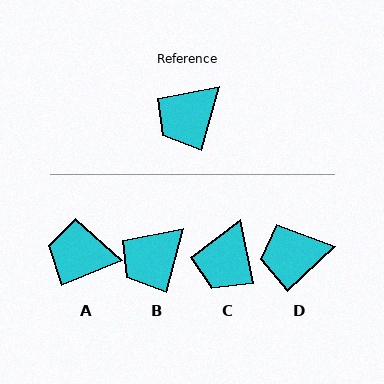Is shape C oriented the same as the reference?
No, it is off by about 27 degrees.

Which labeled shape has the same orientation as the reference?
B.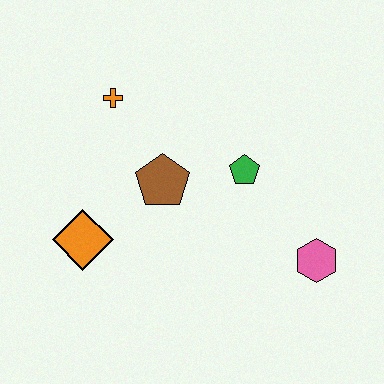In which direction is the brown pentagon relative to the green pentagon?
The brown pentagon is to the left of the green pentagon.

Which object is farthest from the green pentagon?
The orange diamond is farthest from the green pentagon.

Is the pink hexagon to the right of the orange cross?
Yes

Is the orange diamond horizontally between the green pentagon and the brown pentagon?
No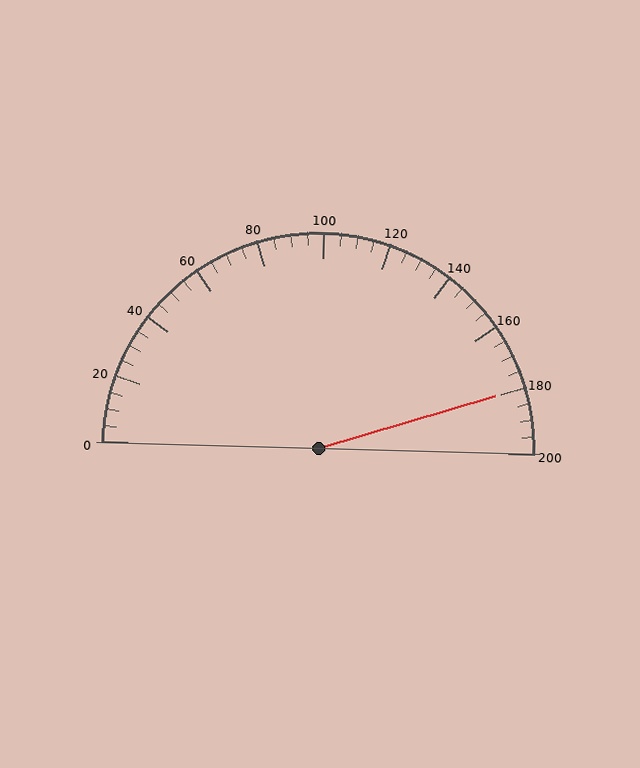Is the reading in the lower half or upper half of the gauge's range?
The reading is in the upper half of the range (0 to 200).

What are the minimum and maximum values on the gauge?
The gauge ranges from 0 to 200.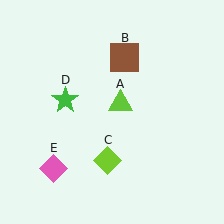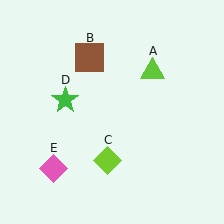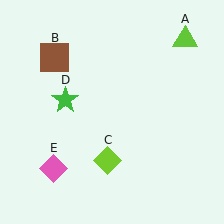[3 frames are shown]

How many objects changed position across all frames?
2 objects changed position: lime triangle (object A), brown square (object B).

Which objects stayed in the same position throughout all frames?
Lime diamond (object C) and green star (object D) and pink diamond (object E) remained stationary.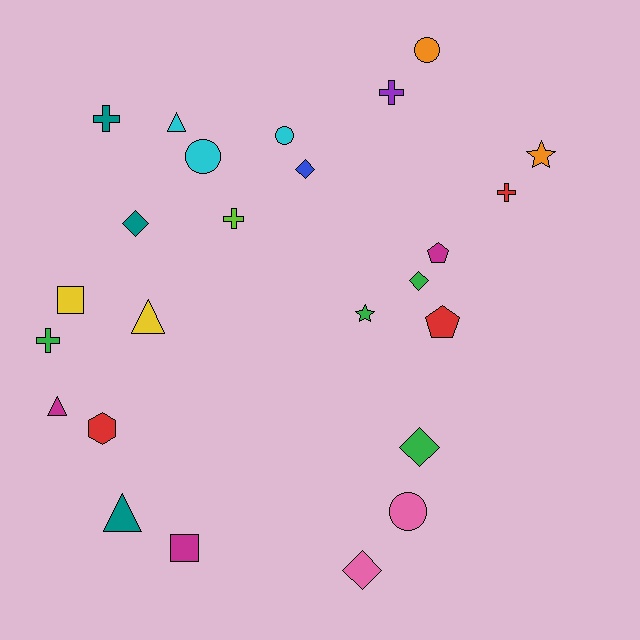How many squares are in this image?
There are 2 squares.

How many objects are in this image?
There are 25 objects.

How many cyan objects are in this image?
There are 3 cyan objects.